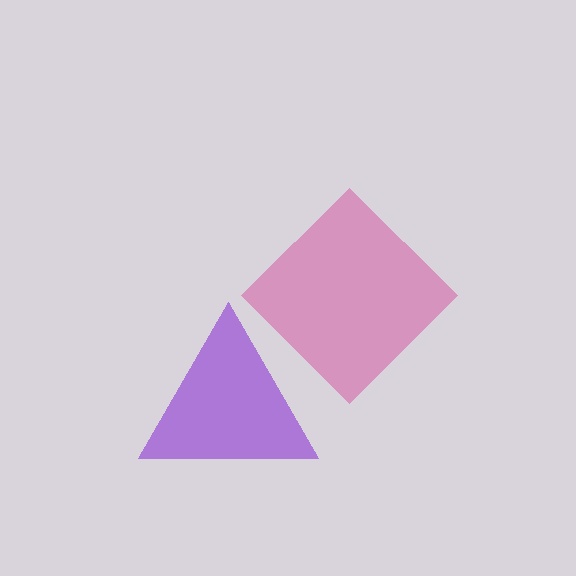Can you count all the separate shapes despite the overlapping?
Yes, there are 2 separate shapes.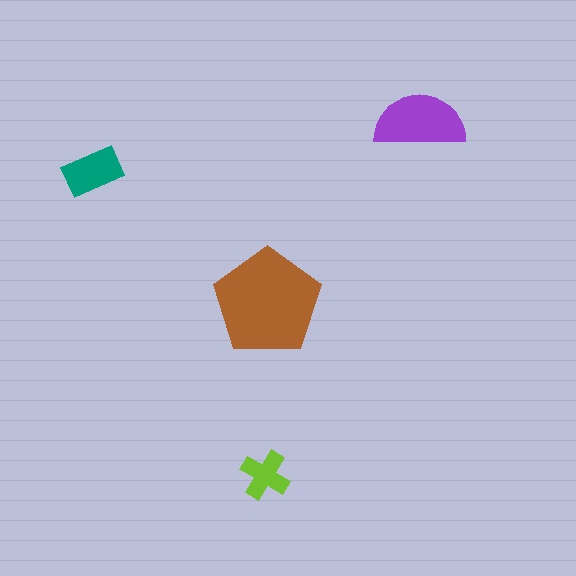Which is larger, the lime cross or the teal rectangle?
The teal rectangle.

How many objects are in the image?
There are 4 objects in the image.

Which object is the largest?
The brown pentagon.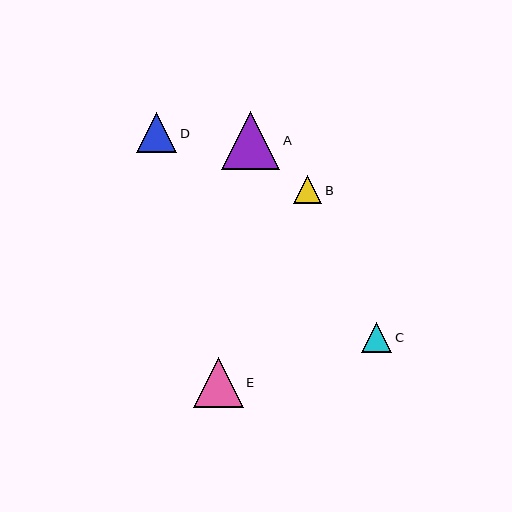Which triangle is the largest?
Triangle A is the largest with a size of approximately 58 pixels.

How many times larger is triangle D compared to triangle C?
Triangle D is approximately 1.3 times the size of triangle C.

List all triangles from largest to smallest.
From largest to smallest: A, E, D, C, B.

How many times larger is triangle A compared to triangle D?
Triangle A is approximately 1.5 times the size of triangle D.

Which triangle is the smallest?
Triangle B is the smallest with a size of approximately 28 pixels.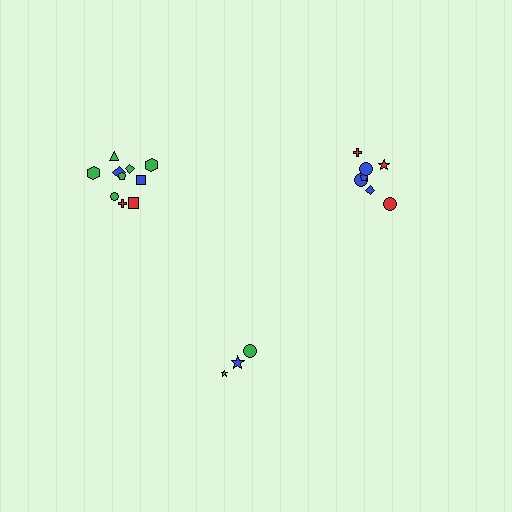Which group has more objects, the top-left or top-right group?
The top-left group.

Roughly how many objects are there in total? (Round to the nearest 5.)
Roughly 20 objects in total.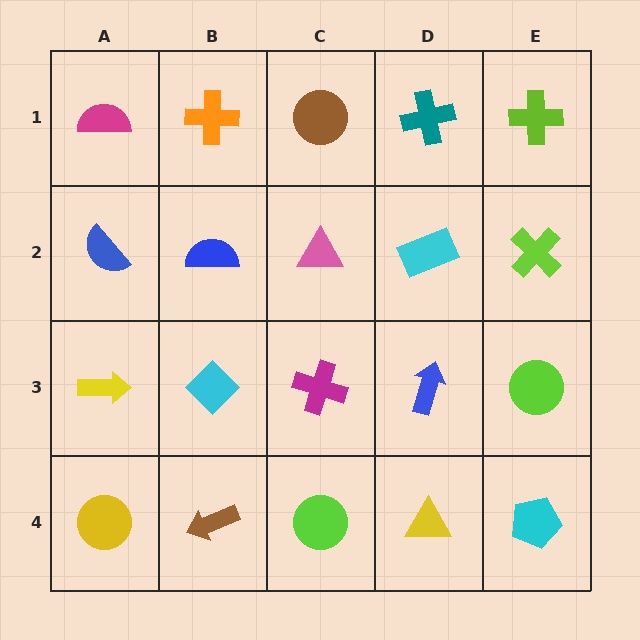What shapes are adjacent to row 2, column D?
A teal cross (row 1, column D), a blue arrow (row 3, column D), a pink triangle (row 2, column C), a lime cross (row 2, column E).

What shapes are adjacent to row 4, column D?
A blue arrow (row 3, column D), a lime circle (row 4, column C), a cyan pentagon (row 4, column E).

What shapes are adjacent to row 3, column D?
A cyan rectangle (row 2, column D), a yellow triangle (row 4, column D), a magenta cross (row 3, column C), a lime circle (row 3, column E).